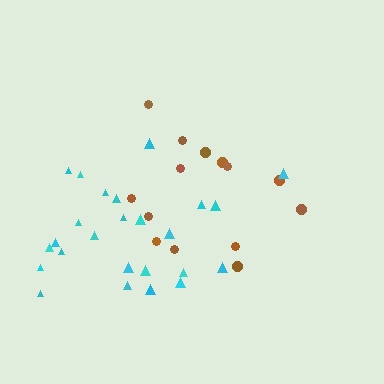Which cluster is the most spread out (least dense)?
Brown.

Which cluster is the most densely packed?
Cyan.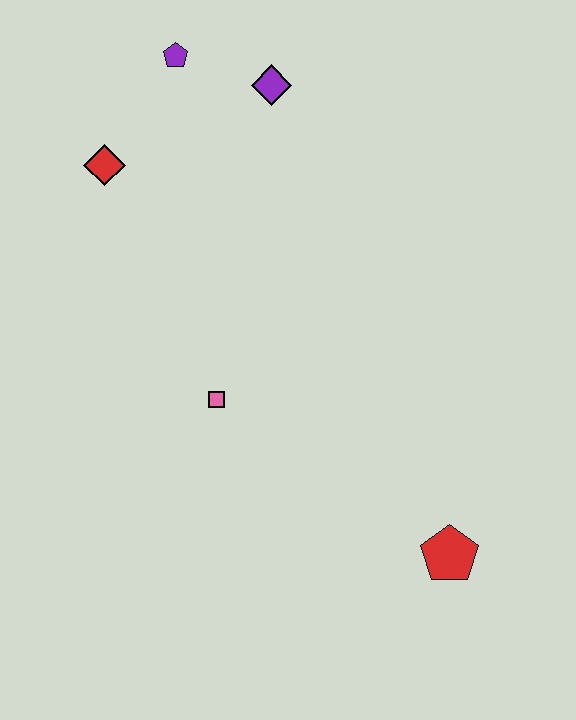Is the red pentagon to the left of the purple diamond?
No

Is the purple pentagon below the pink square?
No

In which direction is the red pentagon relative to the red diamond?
The red pentagon is below the red diamond.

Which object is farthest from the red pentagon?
The purple pentagon is farthest from the red pentagon.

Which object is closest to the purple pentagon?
The purple diamond is closest to the purple pentagon.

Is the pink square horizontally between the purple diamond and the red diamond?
Yes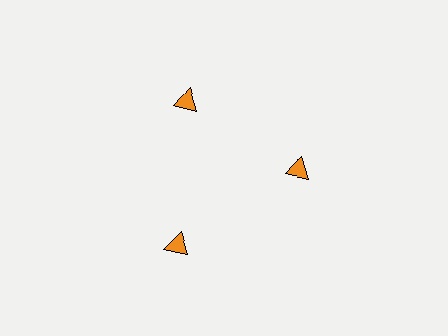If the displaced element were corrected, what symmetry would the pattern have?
It would have 3-fold rotational symmetry — the pattern would map onto itself every 120 degrees.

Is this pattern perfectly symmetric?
No. The 3 orange triangles are arranged in a ring, but one element near the 7 o'clock position is pushed outward from the center, breaking the 3-fold rotational symmetry.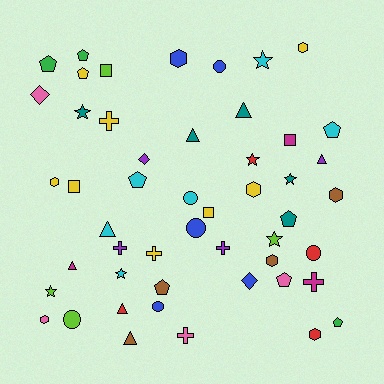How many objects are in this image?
There are 50 objects.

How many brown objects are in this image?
There are 4 brown objects.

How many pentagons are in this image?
There are 9 pentagons.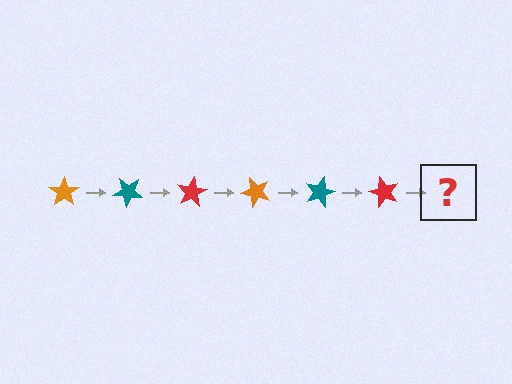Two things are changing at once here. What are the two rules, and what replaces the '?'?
The two rules are that it rotates 40 degrees each step and the color cycles through orange, teal, and red. The '?' should be an orange star, rotated 240 degrees from the start.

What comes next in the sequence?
The next element should be an orange star, rotated 240 degrees from the start.